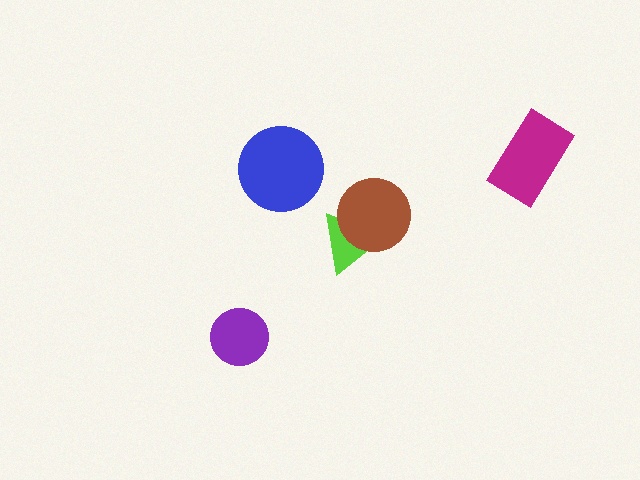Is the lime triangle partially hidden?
Yes, it is partially covered by another shape.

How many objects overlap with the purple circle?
0 objects overlap with the purple circle.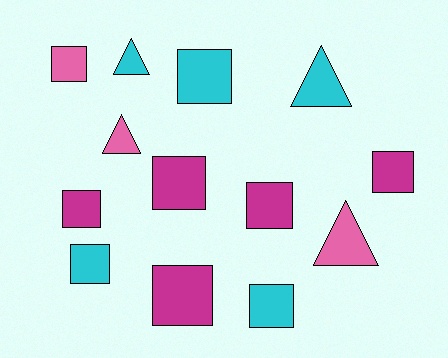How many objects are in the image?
There are 13 objects.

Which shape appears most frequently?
Square, with 9 objects.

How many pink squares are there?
There is 1 pink square.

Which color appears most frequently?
Cyan, with 5 objects.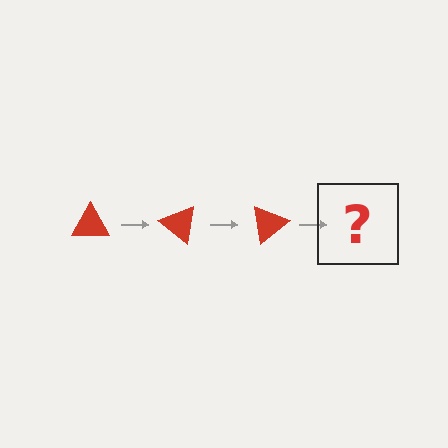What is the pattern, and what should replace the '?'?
The pattern is that the triangle rotates 40 degrees each step. The '?' should be a red triangle rotated 120 degrees.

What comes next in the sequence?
The next element should be a red triangle rotated 120 degrees.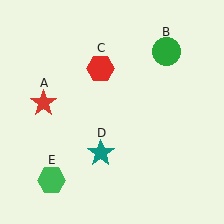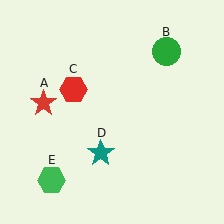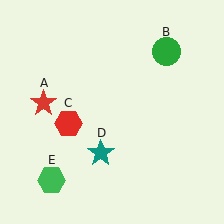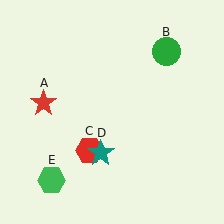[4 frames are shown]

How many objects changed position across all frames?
1 object changed position: red hexagon (object C).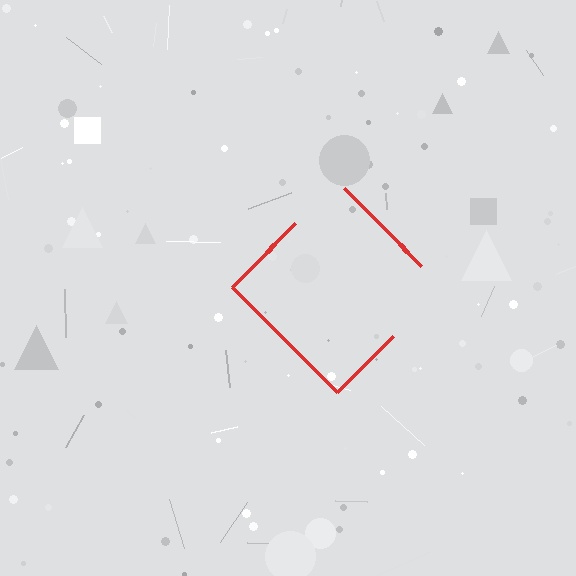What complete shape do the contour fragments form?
The contour fragments form a diamond.